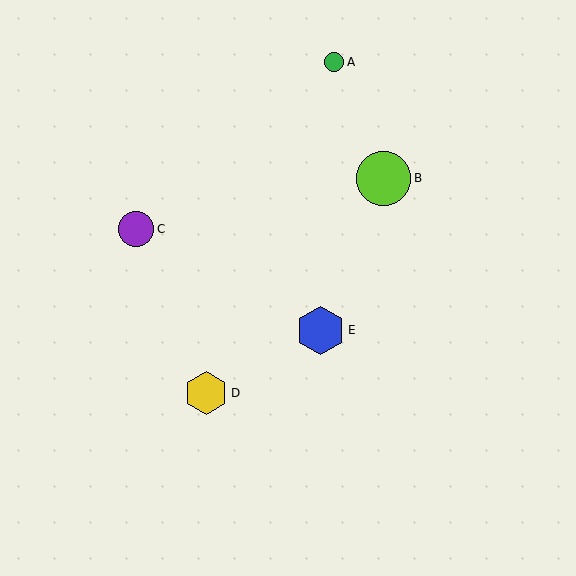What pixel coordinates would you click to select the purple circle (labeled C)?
Click at (136, 229) to select the purple circle C.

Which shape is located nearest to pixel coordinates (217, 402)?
The yellow hexagon (labeled D) at (206, 393) is nearest to that location.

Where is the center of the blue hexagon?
The center of the blue hexagon is at (321, 330).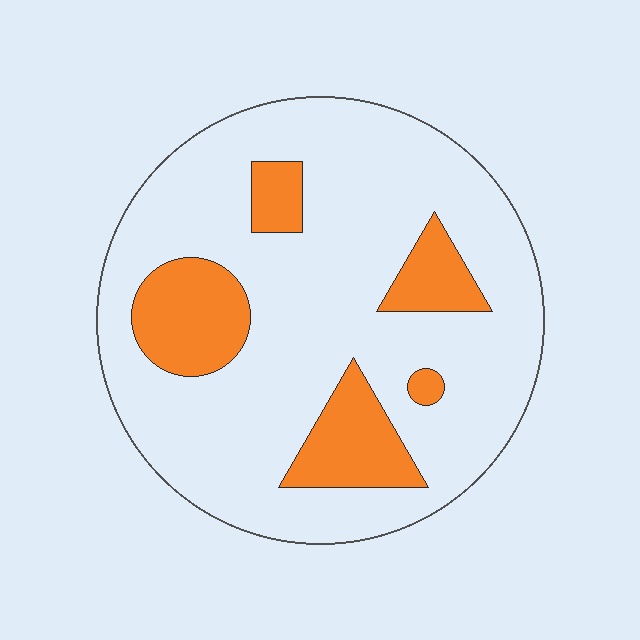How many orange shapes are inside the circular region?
5.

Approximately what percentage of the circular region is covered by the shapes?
Approximately 20%.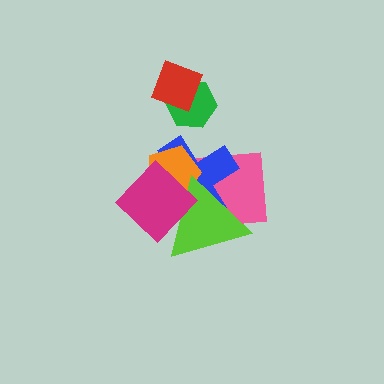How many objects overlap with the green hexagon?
1 object overlaps with the green hexagon.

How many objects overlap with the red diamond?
1 object overlaps with the red diamond.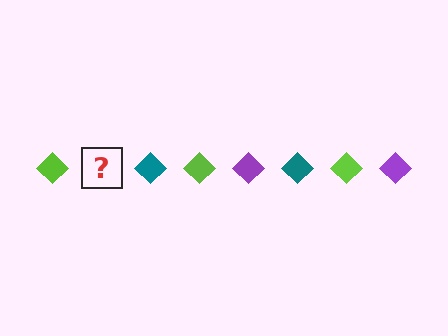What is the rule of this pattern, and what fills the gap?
The rule is that the pattern cycles through lime, purple, teal diamonds. The gap should be filled with a purple diamond.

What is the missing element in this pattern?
The missing element is a purple diamond.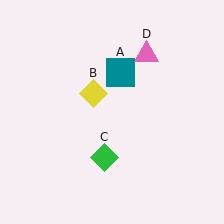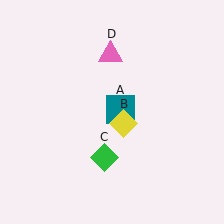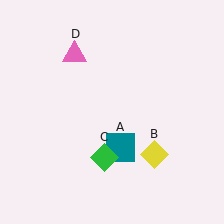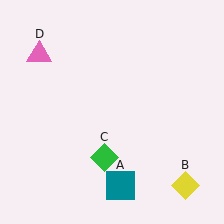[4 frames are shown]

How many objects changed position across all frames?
3 objects changed position: teal square (object A), yellow diamond (object B), pink triangle (object D).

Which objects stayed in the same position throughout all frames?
Green diamond (object C) remained stationary.